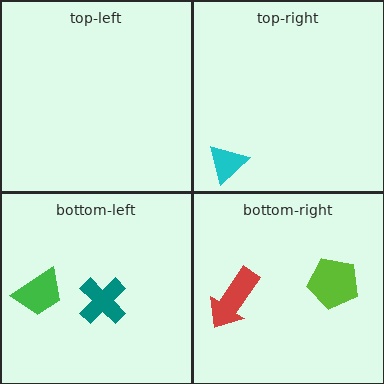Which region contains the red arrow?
The bottom-right region.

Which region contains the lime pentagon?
The bottom-right region.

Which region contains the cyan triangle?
The top-right region.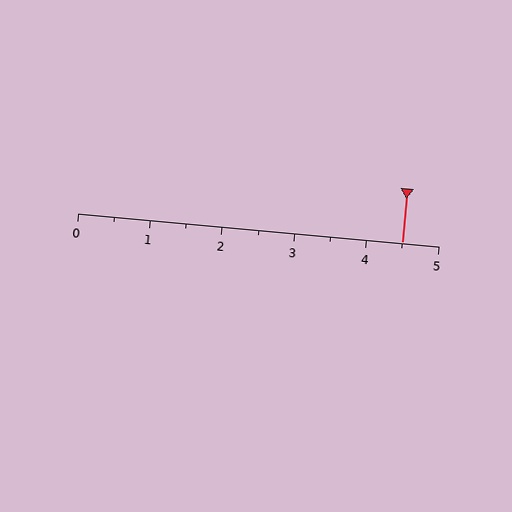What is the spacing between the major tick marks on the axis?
The major ticks are spaced 1 apart.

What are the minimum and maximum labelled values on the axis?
The axis runs from 0 to 5.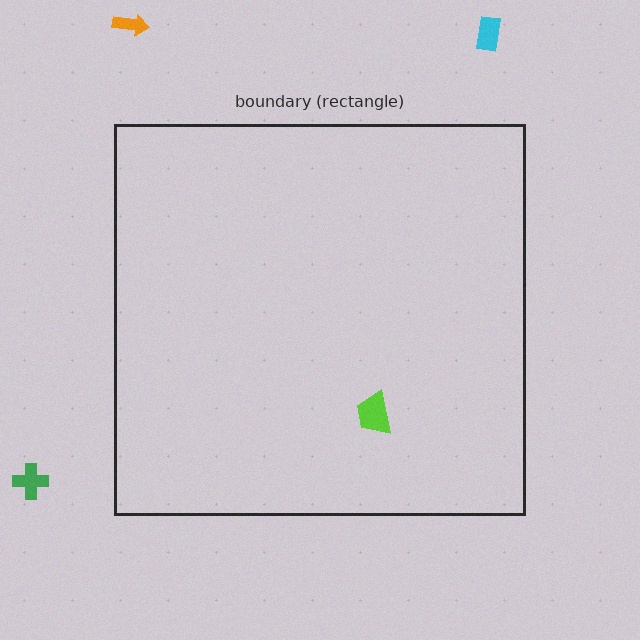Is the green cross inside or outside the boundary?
Outside.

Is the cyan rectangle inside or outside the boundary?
Outside.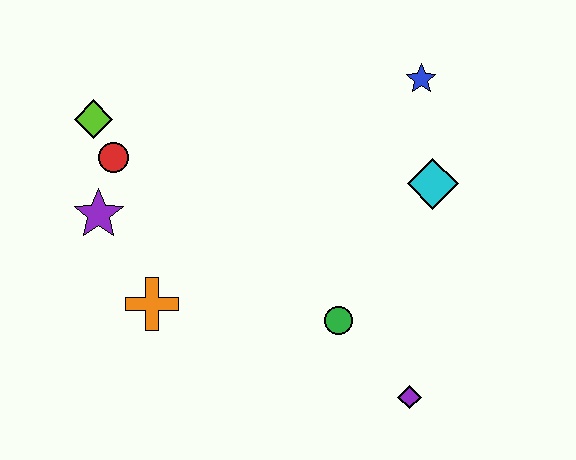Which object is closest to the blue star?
The cyan diamond is closest to the blue star.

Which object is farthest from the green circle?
The lime diamond is farthest from the green circle.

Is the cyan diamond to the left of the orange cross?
No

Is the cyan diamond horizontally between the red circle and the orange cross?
No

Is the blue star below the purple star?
No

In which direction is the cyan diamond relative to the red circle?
The cyan diamond is to the right of the red circle.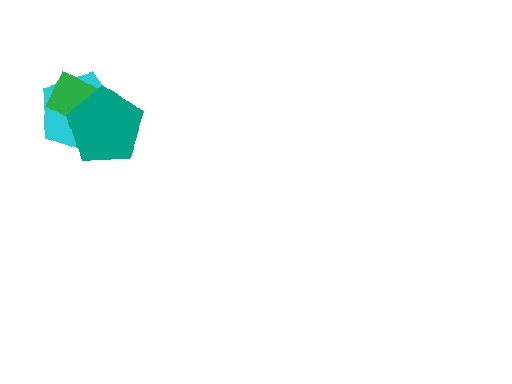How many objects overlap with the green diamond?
2 objects overlap with the green diamond.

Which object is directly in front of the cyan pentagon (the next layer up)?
The green diamond is directly in front of the cyan pentagon.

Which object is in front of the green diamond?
The teal pentagon is in front of the green diamond.